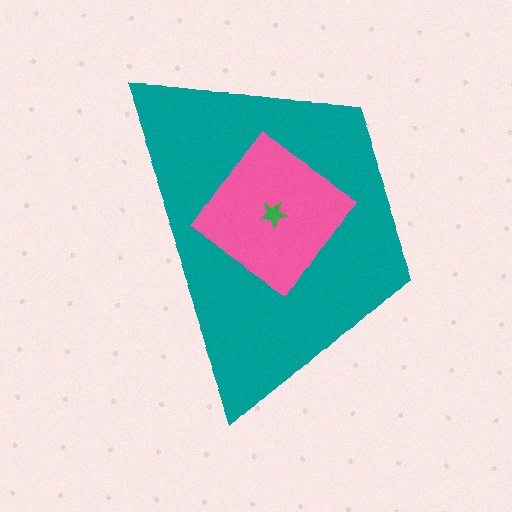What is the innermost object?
The green star.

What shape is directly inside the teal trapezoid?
The pink diamond.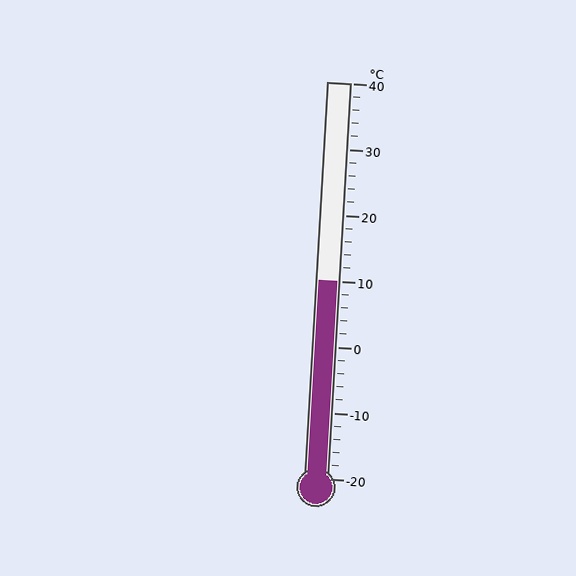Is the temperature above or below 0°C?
The temperature is above 0°C.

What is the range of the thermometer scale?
The thermometer scale ranges from -20°C to 40°C.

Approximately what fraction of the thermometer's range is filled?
The thermometer is filled to approximately 50% of its range.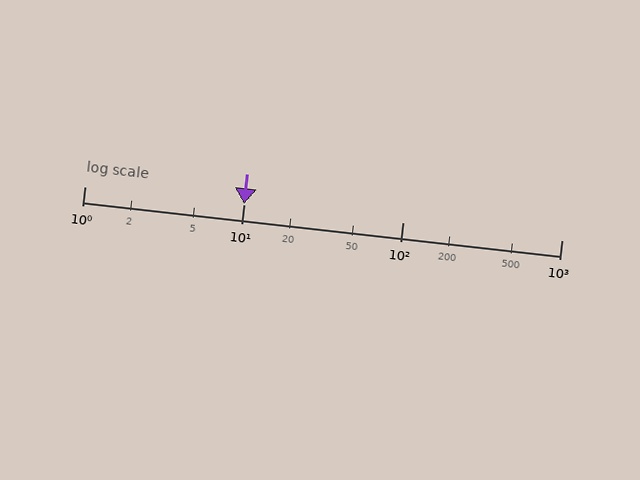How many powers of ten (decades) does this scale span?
The scale spans 3 decades, from 1 to 1000.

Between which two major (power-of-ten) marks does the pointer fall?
The pointer is between 10 and 100.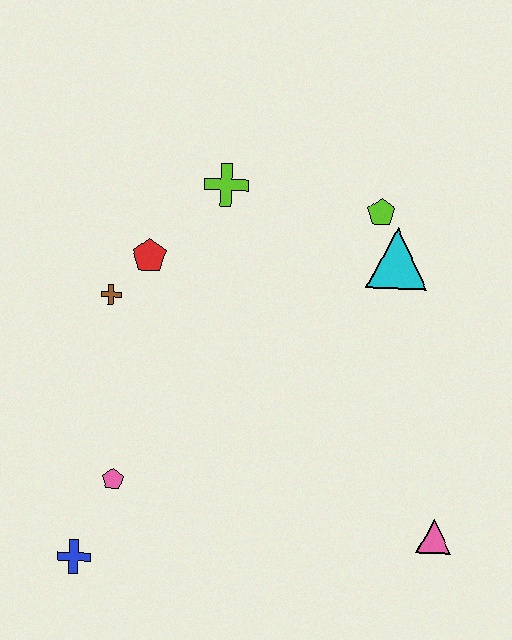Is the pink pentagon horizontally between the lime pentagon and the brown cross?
Yes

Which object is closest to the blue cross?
The pink pentagon is closest to the blue cross.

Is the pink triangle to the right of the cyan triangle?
Yes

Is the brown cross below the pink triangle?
No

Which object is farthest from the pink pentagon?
The lime pentagon is farthest from the pink pentagon.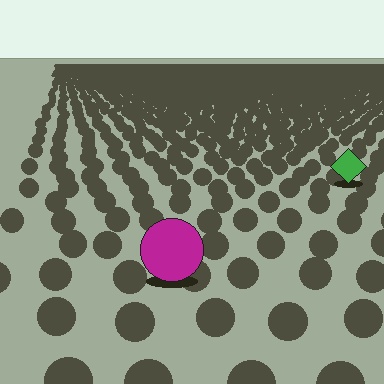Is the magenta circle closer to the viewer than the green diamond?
Yes. The magenta circle is closer — you can tell from the texture gradient: the ground texture is coarser near it.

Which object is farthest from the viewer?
The green diamond is farthest from the viewer. It appears smaller and the ground texture around it is denser.